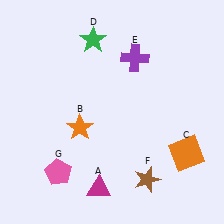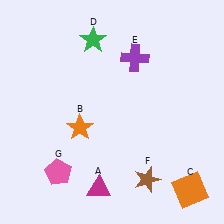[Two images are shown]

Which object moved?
The orange square (C) moved down.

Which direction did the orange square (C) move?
The orange square (C) moved down.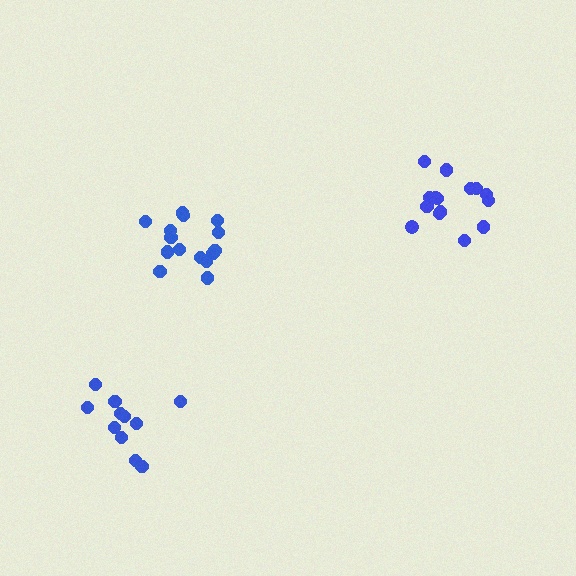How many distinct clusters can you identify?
There are 3 distinct clusters.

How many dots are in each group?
Group 1: 15 dots, Group 2: 16 dots, Group 3: 11 dots (42 total).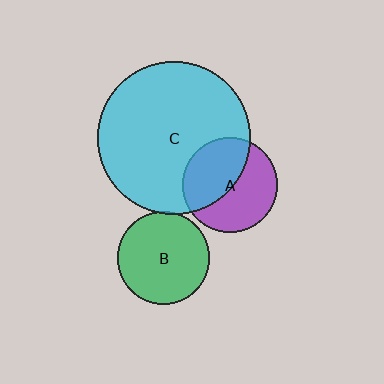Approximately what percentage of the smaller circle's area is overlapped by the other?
Approximately 50%.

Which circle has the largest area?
Circle C (cyan).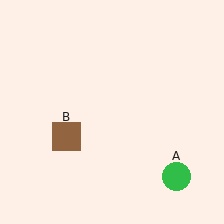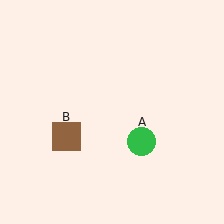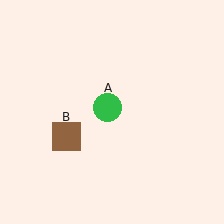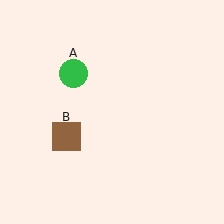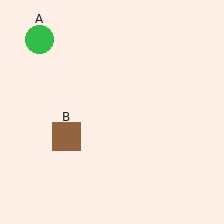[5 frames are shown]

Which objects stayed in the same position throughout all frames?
Brown square (object B) remained stationary.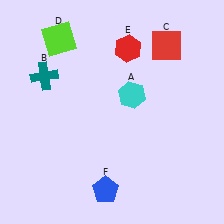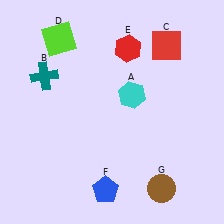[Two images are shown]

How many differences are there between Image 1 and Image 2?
There is 1 difference between the two images.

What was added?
A brown circle (G) was added in Image 2.